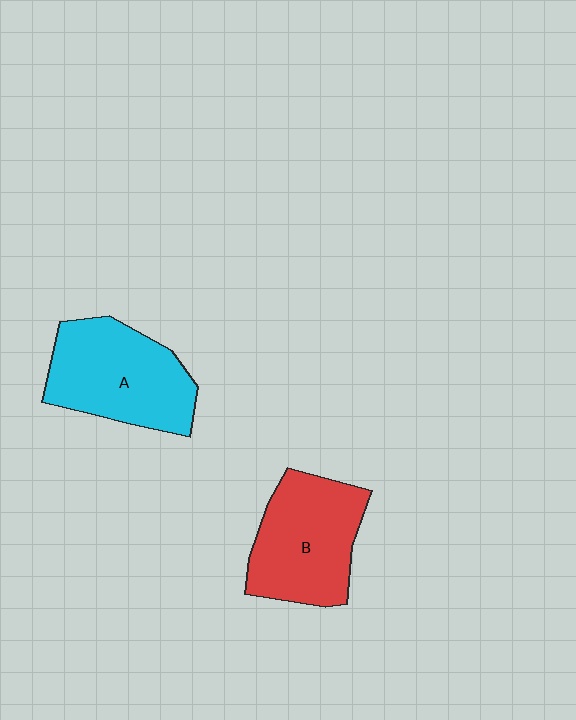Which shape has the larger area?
Shape A (cyan).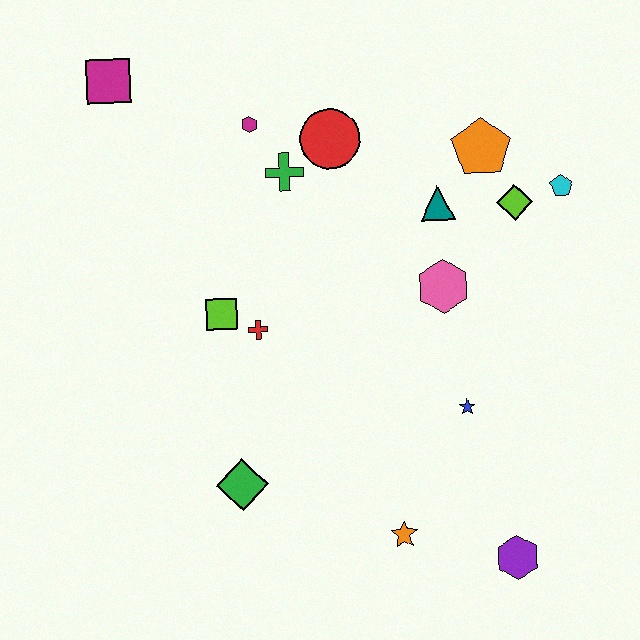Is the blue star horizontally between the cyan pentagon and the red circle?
Yes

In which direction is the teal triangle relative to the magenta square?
The teal triangle is to the right of the magenta square.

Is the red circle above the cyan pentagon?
Yes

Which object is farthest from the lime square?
The purple hexagon is farthest from the lime square.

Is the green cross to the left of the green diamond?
No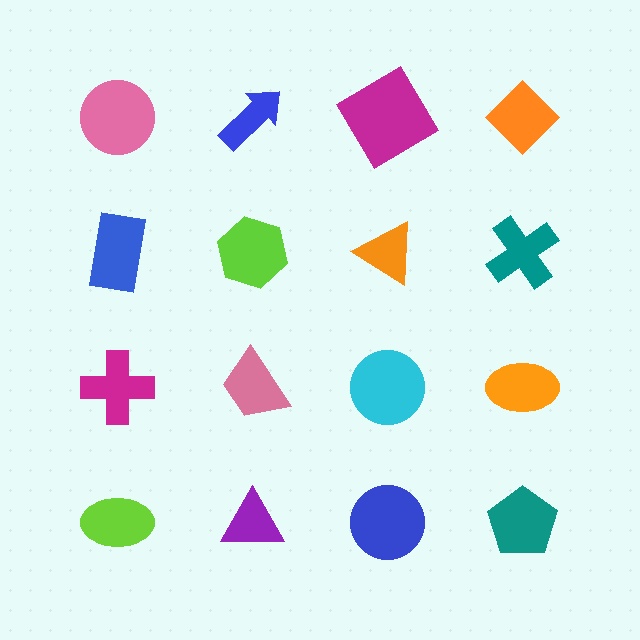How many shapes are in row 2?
4 shapes.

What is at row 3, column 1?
A magenta cross.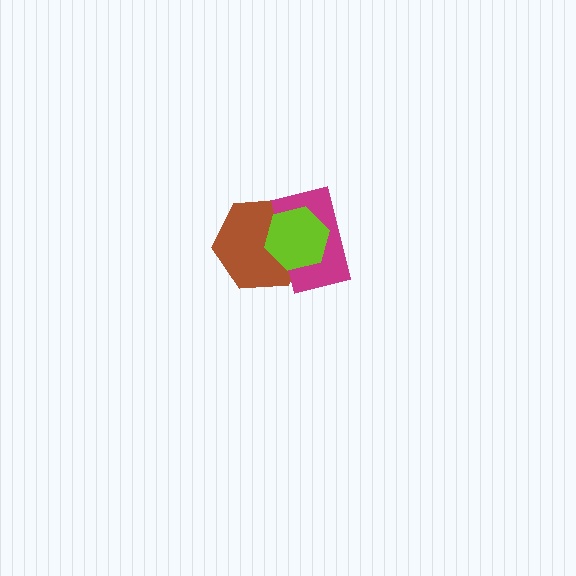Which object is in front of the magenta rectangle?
The lime hexagon is in front of the magenta rectangle.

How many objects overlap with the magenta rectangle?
2 objects overlap with the magenta rectangle.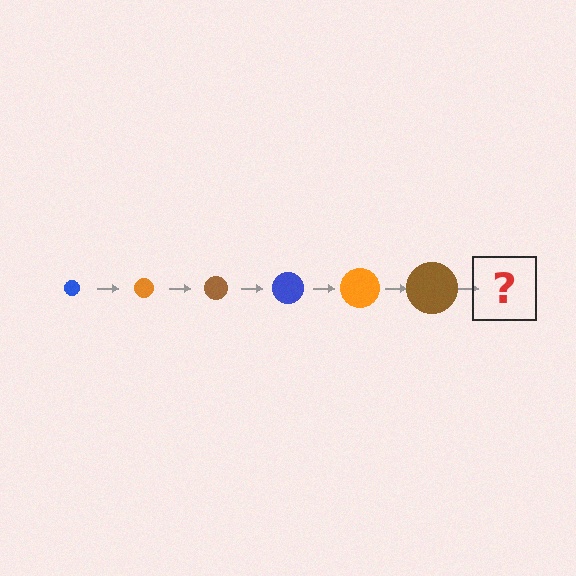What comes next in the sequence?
The next element should be a blue circle, larger than the previous one.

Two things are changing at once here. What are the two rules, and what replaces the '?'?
The two rules are that the circle grows larger each step and the color cycles through blue, orange, and brown. The '?' should be a blue circle, larger than the previous one.